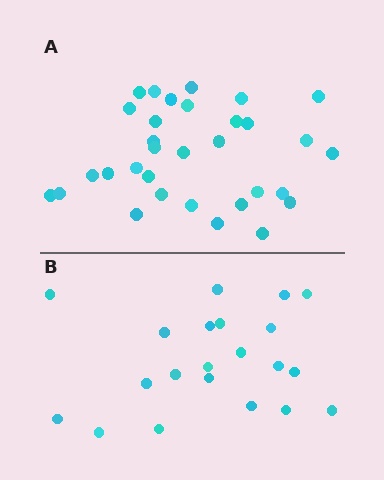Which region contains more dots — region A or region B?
Region A (the top region) has more dots.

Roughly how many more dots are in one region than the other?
Region A has roughly 12 or so more dots than region B.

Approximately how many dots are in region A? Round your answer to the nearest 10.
About 30 dots. (The exact count is 32, which rounds to 30.)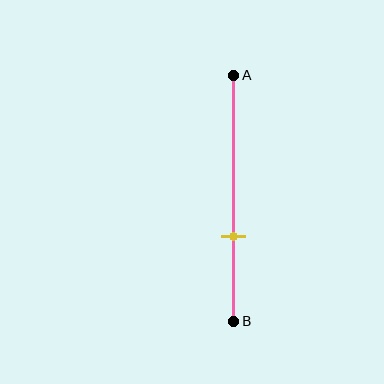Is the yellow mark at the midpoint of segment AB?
No, the mark is at about 65% from A, not at the 50% midpoint.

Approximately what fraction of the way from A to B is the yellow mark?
The yellow mark is approximately 65% of the way from A to B.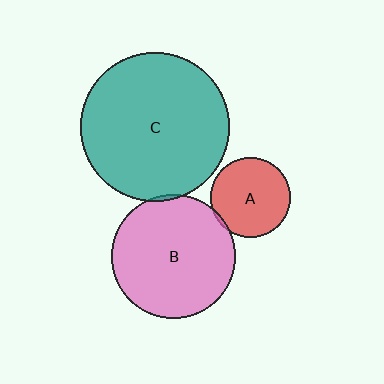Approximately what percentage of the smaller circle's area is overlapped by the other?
Approximately 5%.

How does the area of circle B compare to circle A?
Approximately 2.4 times.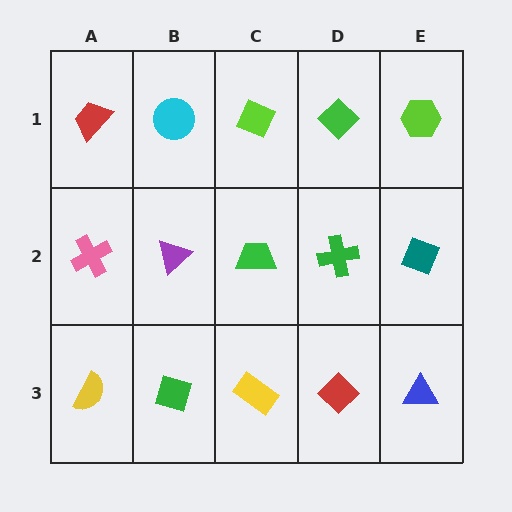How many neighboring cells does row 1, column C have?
3.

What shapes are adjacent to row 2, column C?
A lime diamond (row 1, column C), a yellow rectangle (row 3, column C), a purple triangle (row 2, column B), a green cross (row 2, column D).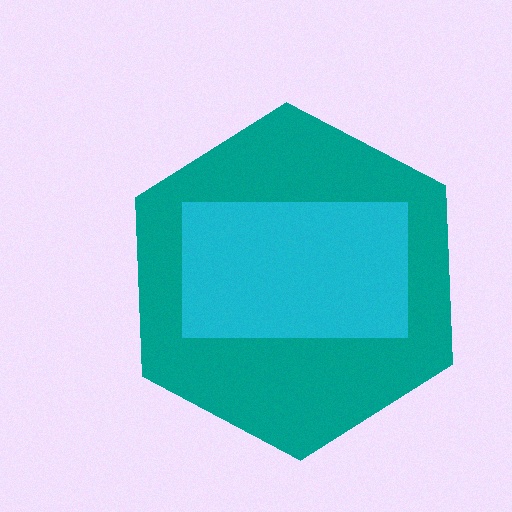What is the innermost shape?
The cyan rectangle.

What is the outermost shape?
The teal hexagon.